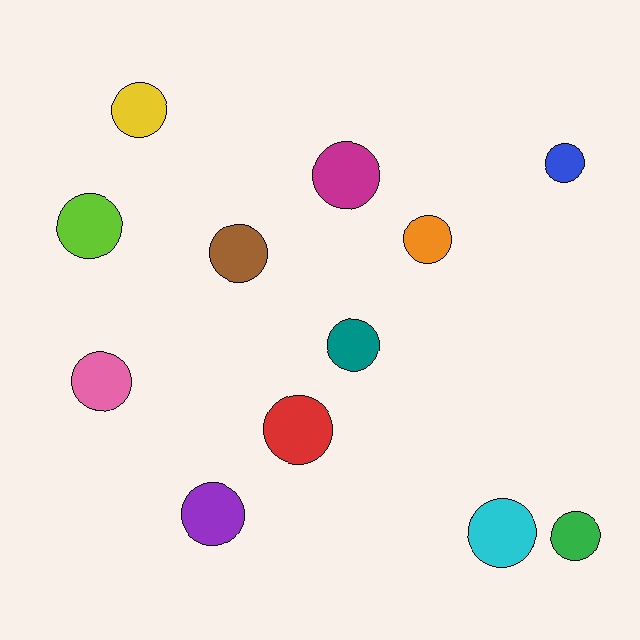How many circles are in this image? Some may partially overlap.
There are 12 circles.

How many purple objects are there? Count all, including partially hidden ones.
There is 1 purple object.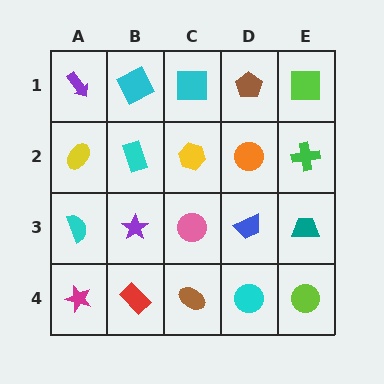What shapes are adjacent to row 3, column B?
A cyan rectangle (row 2, column B), a red rectangle (row 4, column B), a cyan semicircle (row 3, column A), a pink circle (row 3, column C).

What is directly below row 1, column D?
An orange circle.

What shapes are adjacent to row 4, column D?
A blue trapezoid (row 3, column D), a brown ellipse (row 4, column C), a lime circle (row 4, column E).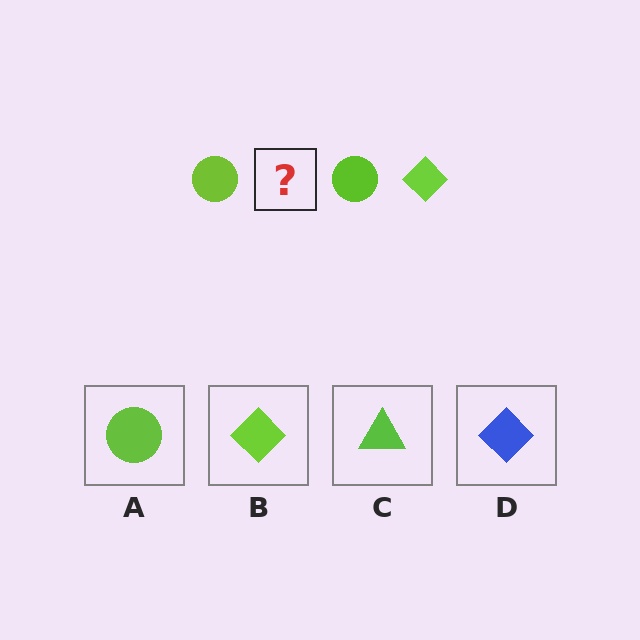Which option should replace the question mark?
Option B.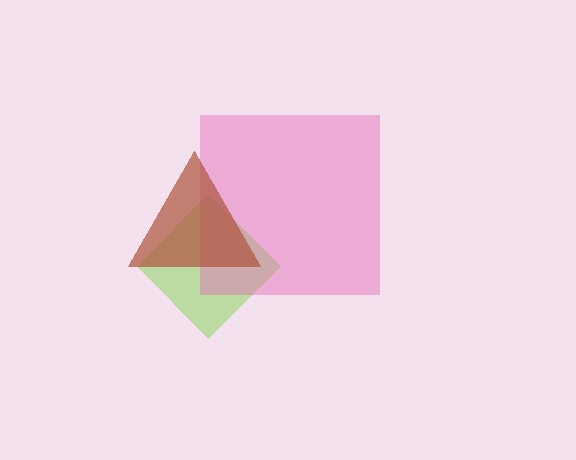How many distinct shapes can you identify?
There are 3 distinct shapes: a lime diamond, a pink square, a brown triangle.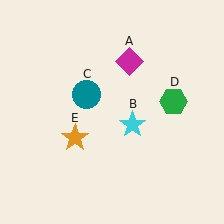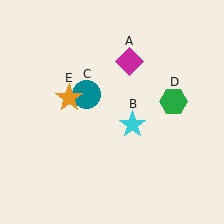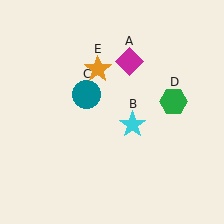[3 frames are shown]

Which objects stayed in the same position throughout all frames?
Magenta diamond (object A) and cyan star (object B) and teal circle (object C) and green hexagon (object D) remained stationary.